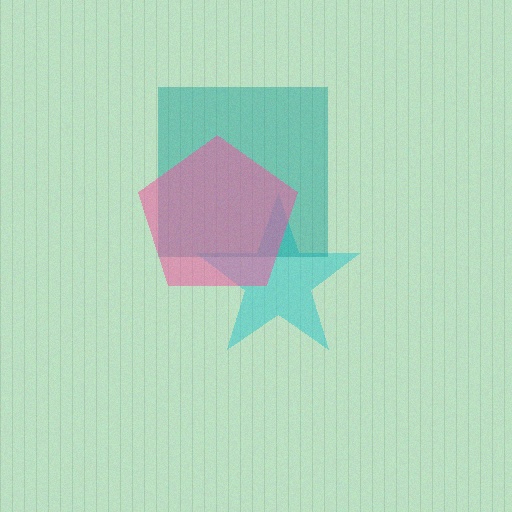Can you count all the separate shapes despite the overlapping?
Yes, there are 3 separate shapes.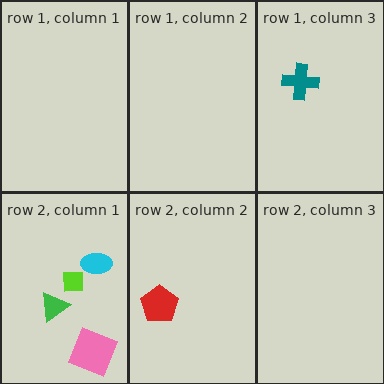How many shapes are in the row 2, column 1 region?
4.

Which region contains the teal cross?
The row 1, column 3 region.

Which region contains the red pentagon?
The row 2, column 2 region.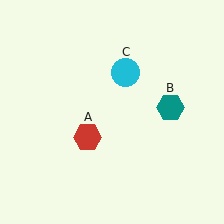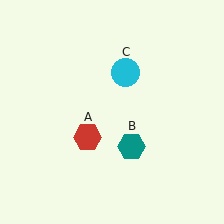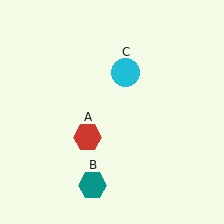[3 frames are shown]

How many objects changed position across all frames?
1 object changed position: teal hexagon (object B).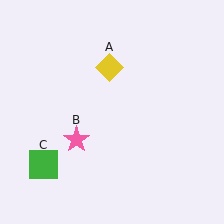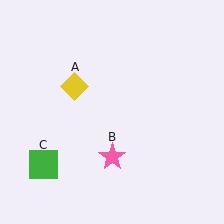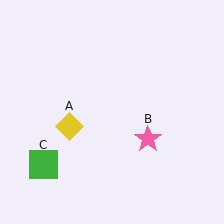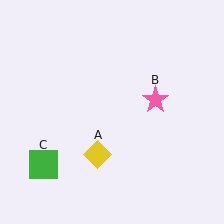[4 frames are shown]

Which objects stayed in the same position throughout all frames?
Green square (object C) remained stationary.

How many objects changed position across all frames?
2 objects changed position: yellow diamond (object A), pink star (object B).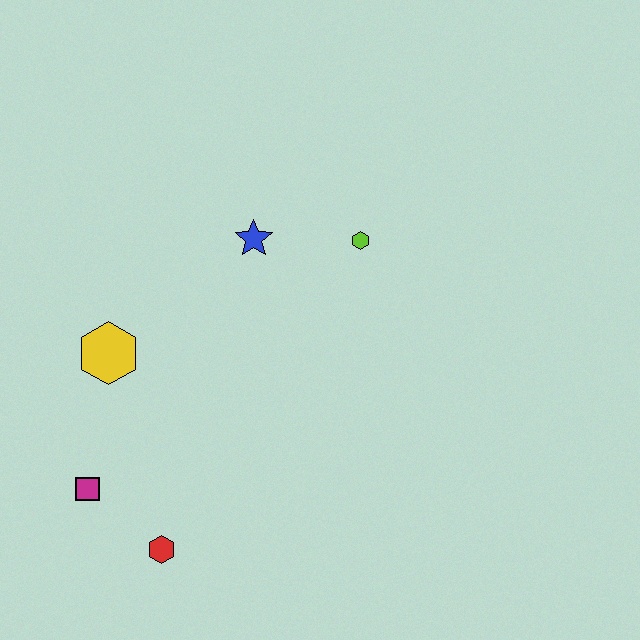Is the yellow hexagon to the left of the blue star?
Yes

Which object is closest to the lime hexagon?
The blue star is closest to the lime hexagon.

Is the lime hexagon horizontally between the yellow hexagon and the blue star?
No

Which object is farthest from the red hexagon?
The lime hexagon is farthest from the red hexagon.